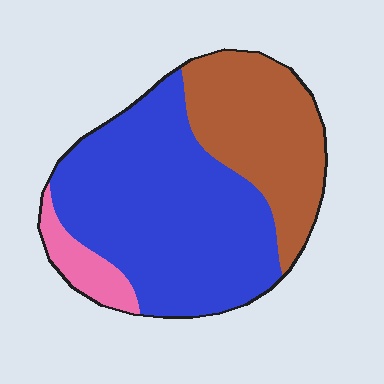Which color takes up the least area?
Pink, at roughly 10%.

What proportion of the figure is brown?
Brown covers about 30% of the figure.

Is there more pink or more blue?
Blue.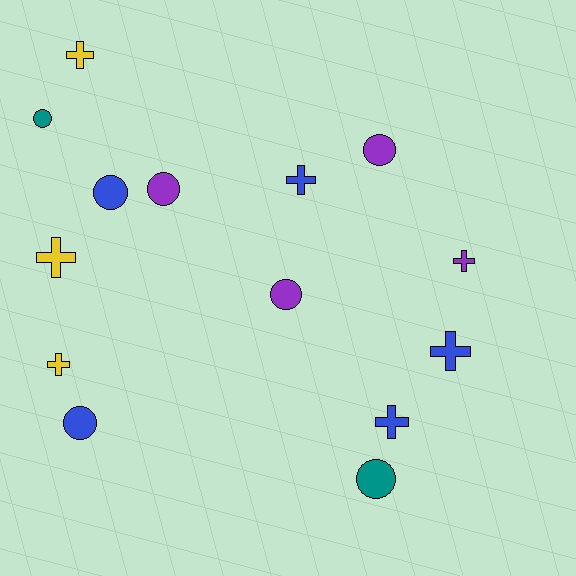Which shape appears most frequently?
Cross, with 7 objects.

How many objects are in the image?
There are 14 objects.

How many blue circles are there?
There are 2 blue circles.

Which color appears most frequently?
Blue, with 5 objects.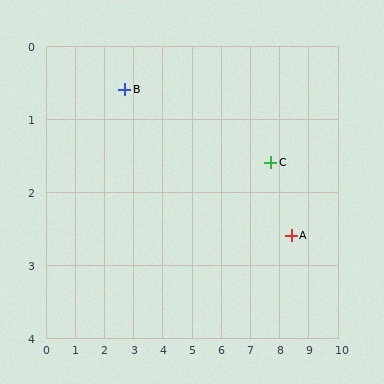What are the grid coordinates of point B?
Point B is at approximately (2.7, 0.6).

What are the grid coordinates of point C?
Point C is at approximately (7.7, 1.6).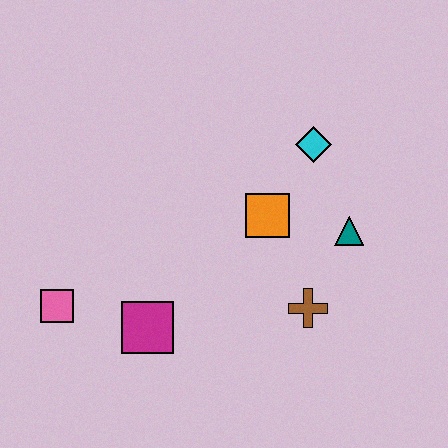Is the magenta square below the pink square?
Yes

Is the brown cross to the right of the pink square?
Yes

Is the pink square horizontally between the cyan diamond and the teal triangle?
No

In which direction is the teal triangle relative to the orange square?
The teal triangle is to the right of the orange square.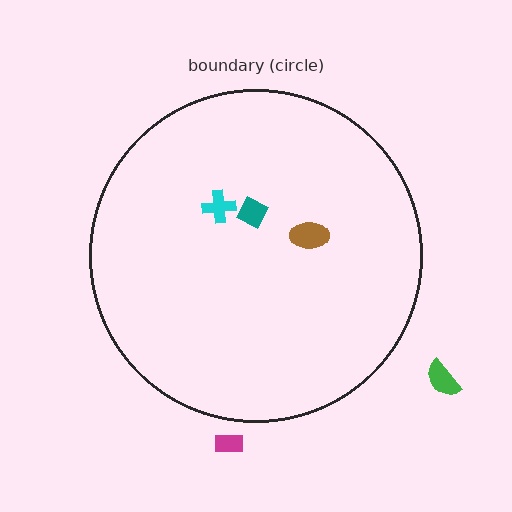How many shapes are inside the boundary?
3 inside, 2 outside.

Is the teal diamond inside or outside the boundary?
Inside.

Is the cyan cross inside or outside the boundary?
Inside.